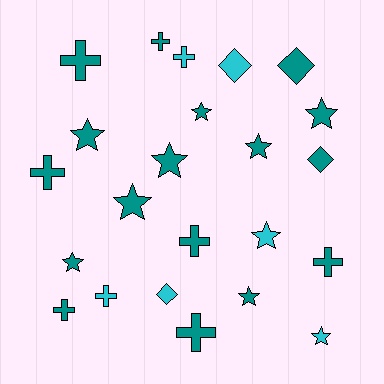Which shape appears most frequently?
Star, with 10 objects.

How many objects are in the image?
There are 23 objects.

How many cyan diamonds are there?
There are 2 cyan diamonds.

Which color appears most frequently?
Teal, with 17 objects.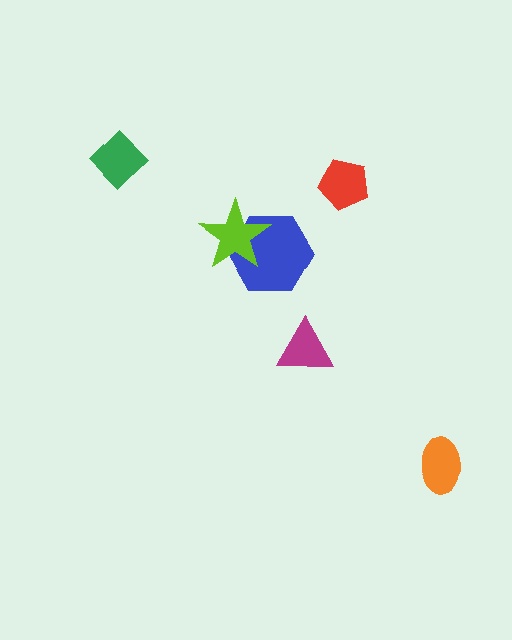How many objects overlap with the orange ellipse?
0 objects overlap with the orange ellipse.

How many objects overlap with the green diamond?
0 objects overlap with the green diamond.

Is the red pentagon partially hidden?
No, no other shape covers it.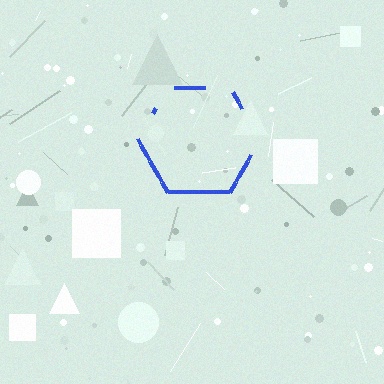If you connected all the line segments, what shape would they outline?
They would outline a hexagon.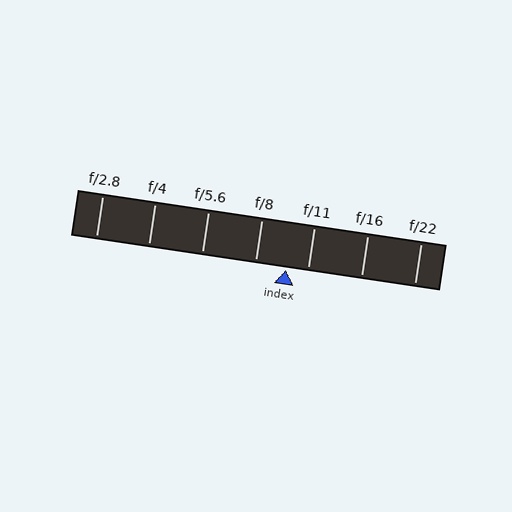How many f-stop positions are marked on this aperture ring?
There are 7 f-stop positions marked.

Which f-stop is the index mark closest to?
The index mark is closest to f/11.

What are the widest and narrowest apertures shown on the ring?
The widest aperture shown is f/2.8 and the narrowest is f/22.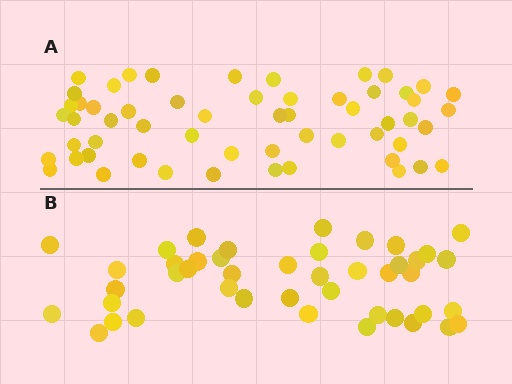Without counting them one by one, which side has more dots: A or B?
Region A (the top region) has more dots.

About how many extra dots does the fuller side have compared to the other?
Region A has approximately 15 more dots than region B.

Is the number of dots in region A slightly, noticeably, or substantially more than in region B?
Region A has noticeably more, but not dramatically so. The ratio is roughly 1.3 to 1.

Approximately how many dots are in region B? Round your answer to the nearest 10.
About 40 dots. (The exact count is 44, which rounds to 40.)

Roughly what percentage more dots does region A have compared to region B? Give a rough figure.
About 30% more.